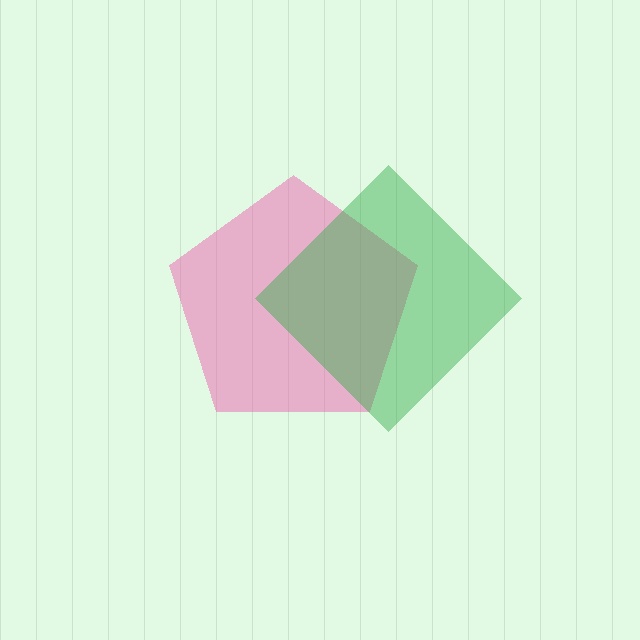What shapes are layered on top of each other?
The layered shapes are: a pink pentagon, a green diamond.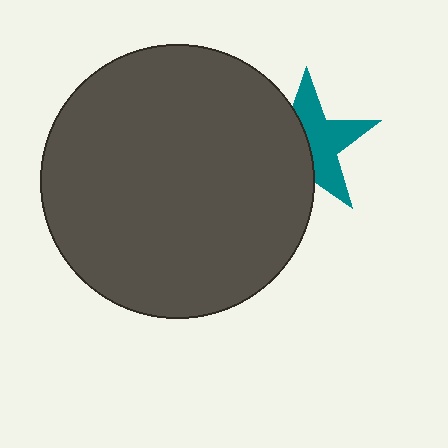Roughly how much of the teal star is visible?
About half of it is visible (roughly 53%).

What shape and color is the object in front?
The object in front is a dark gray circle.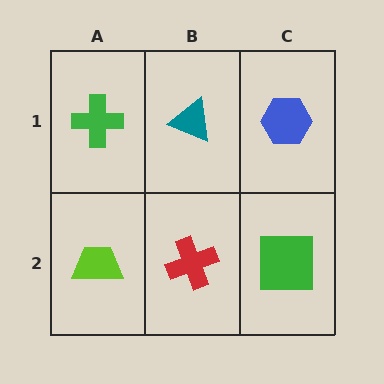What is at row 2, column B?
A red cross.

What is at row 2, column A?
A lime trapezoid.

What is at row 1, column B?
A teal triangle.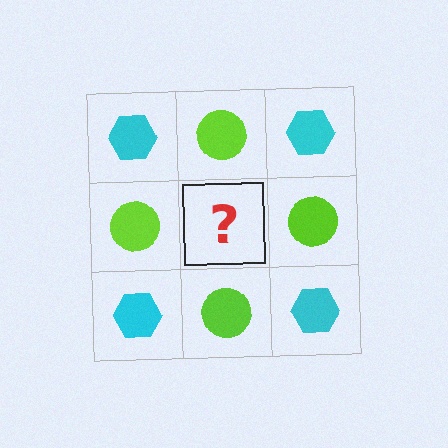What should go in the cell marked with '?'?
The missing cell should contain a cyan hexagon.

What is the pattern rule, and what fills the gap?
The rule is that it alternates cyan hexagon and lime circle in a checkerboard pattern. The gap should be filled with a cyan hexagon.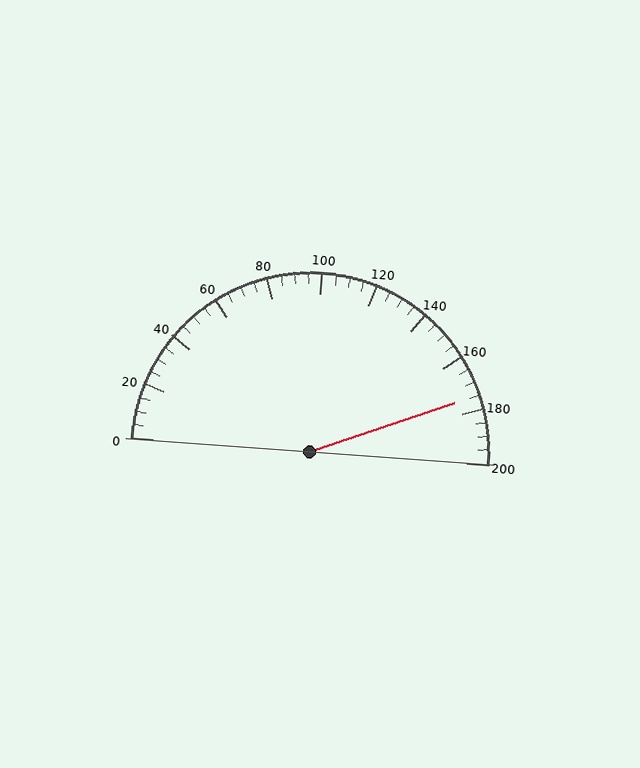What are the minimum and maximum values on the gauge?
The gauge ranges from 0 to 200.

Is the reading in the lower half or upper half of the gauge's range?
The reading is in the upper half of the range (0 to 200).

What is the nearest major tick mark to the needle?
The nearest major tick mark is 180.